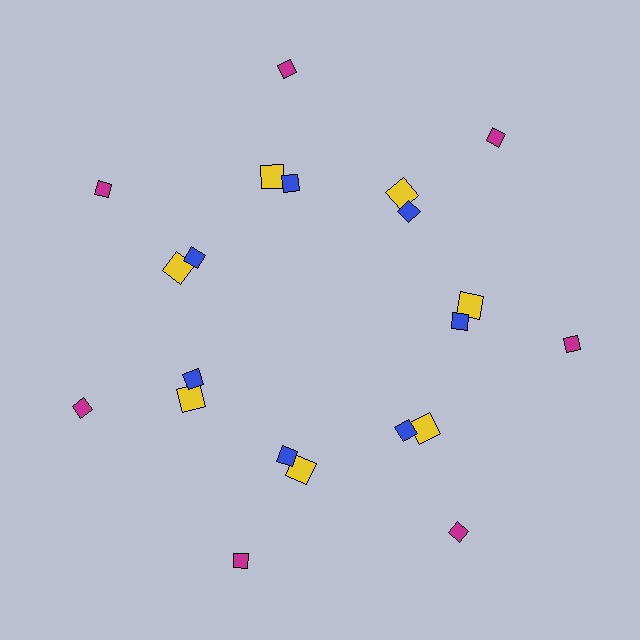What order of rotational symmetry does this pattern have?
This pattern has 7-fold rotational symmetry.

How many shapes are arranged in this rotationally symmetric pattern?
There are 21 shapes, arranged in 7 groups of 3.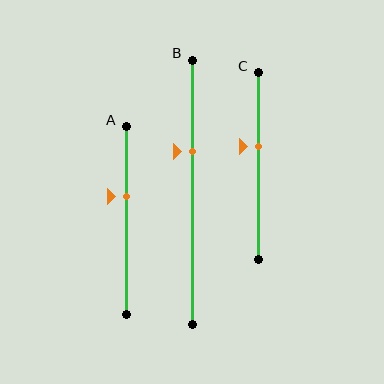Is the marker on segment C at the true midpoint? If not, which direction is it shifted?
No, the marker on segment C is shifted upward by about 10% of the segment length.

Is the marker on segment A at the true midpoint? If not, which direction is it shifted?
No, the marker on segment A is shifted upward by about 13% of the segment length.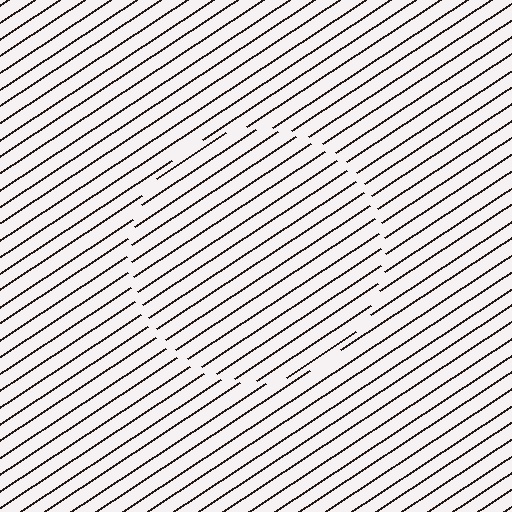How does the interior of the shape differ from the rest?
The interior of the shape contains the same grating, shifted by half a period — the contour is defined by the phase discontinuity where line-ends from the inner and outer gratings abut.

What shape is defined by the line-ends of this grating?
An illusory circle. The interior of the shape contains the same grating, shifted by half a period — the contour is defined by the phase discontinuity where line-ends from the inner and outer gratings abut.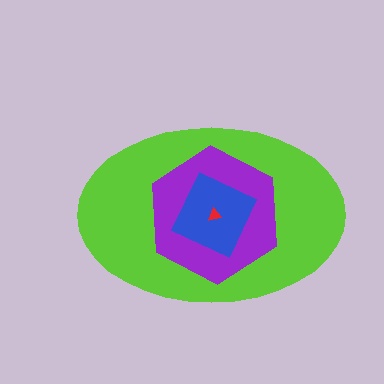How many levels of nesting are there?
4.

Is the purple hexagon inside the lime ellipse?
Yes.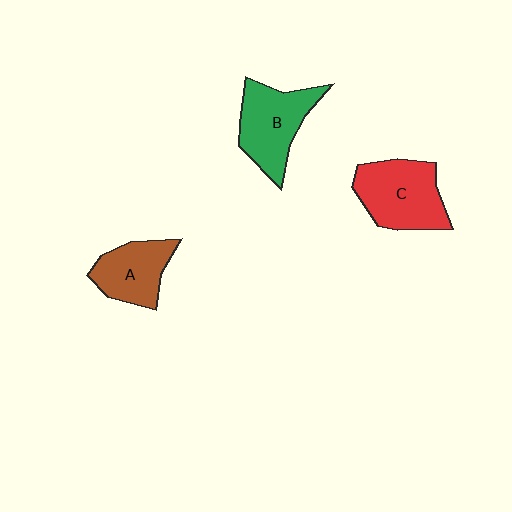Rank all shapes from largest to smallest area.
From largest to smallest: C (red), B (green), A (brown).